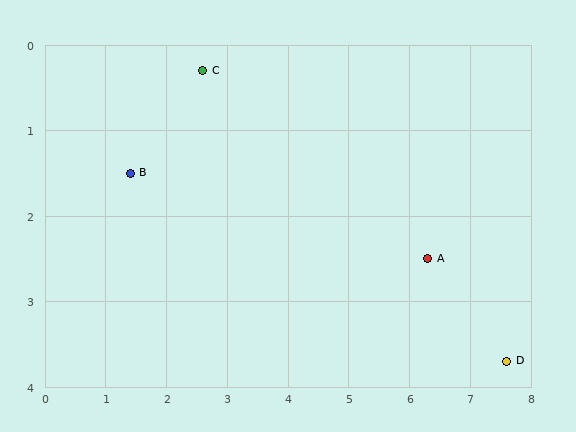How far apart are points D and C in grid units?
Points D and C are about 6.0 grid units apart.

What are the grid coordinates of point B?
Point B is at approximately (1.4, 1.5).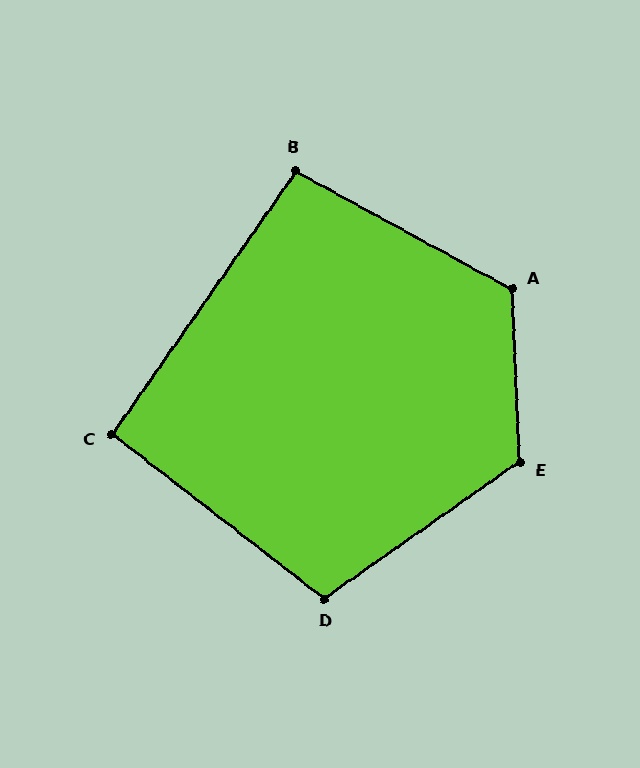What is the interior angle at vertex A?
Approximately 121 degrees (obtuse).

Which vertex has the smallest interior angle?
C, at approximately 93 degrees.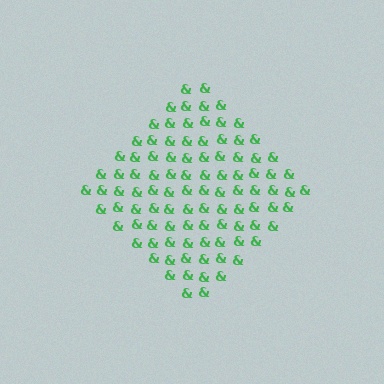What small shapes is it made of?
It is made of small ampersands.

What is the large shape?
The large shape is a diamond.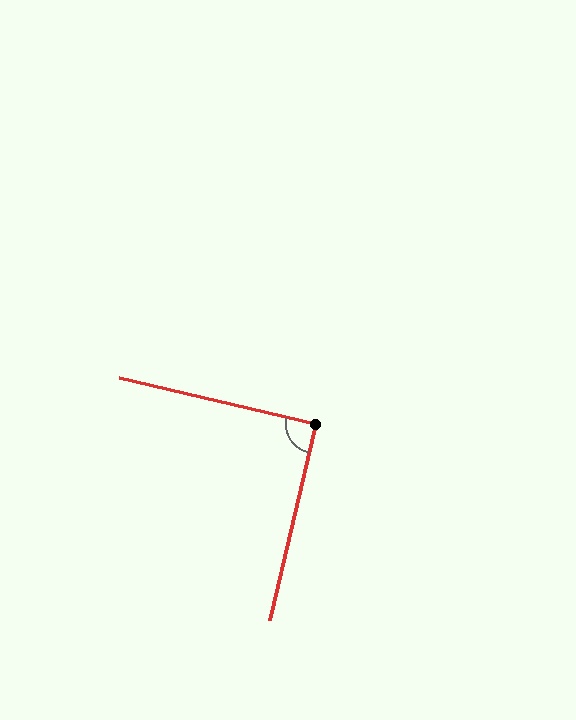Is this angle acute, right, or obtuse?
It is approximately a right angle.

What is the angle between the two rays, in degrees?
Approximately 90 degrees.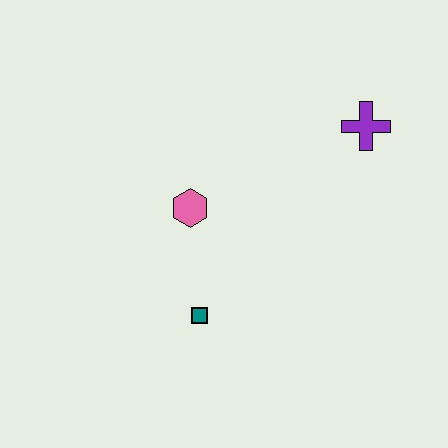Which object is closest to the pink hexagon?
The teal square is closest to the pink hexagon.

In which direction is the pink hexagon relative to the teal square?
The pink hexagon is above the teal square.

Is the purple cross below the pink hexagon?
No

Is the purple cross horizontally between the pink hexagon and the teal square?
No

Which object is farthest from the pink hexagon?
The purple cross is farthest from the pink hexagon.